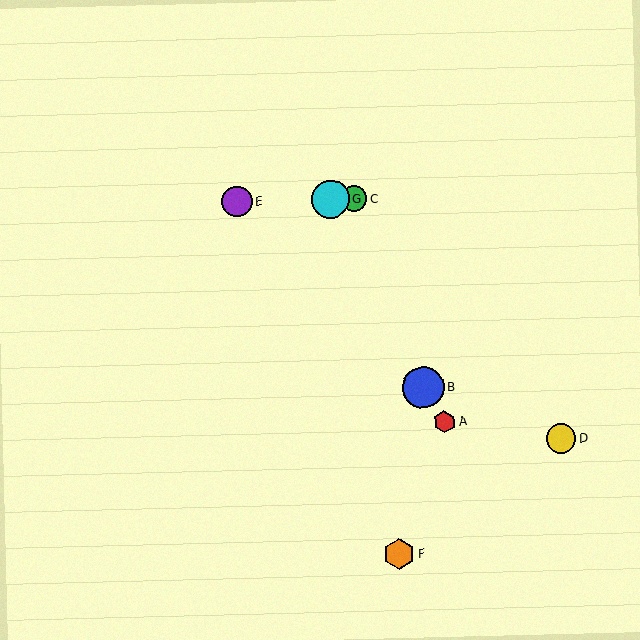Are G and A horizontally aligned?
No, G is at y≈199 and A is at y≈422.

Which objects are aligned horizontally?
Objects C, E, G are aligned horizontally.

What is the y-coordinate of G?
Object G is at y≈199.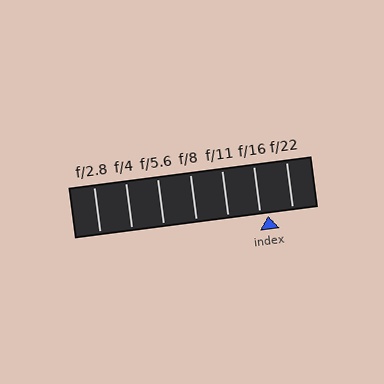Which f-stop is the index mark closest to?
The index mark is closest to f/16.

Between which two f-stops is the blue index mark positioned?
The index mark is between f/16 and f/22.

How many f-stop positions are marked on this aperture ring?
There are 7 f-stop positions marked.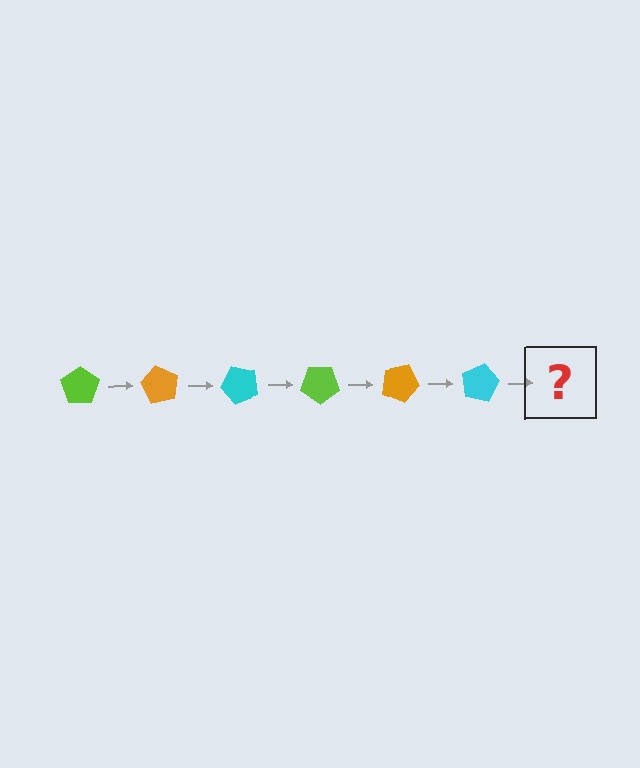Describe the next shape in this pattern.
It should be a lime pentagon, rotated 360 degrees from the start.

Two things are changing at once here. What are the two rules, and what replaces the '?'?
The two rules are that it rotates 60 degrees each step and the color cycles through lime, orange, and cyan. The '?' should be a lime pentagon, rotated 360 degrees from the start.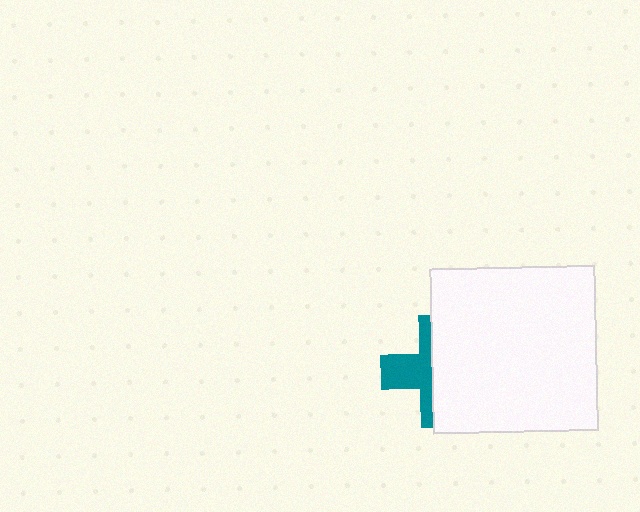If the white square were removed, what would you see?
You would see the complete teal cross.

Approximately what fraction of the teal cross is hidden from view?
Roughly 58% of the teal cross is hidden behind the white square.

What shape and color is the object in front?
The object in front is a white square.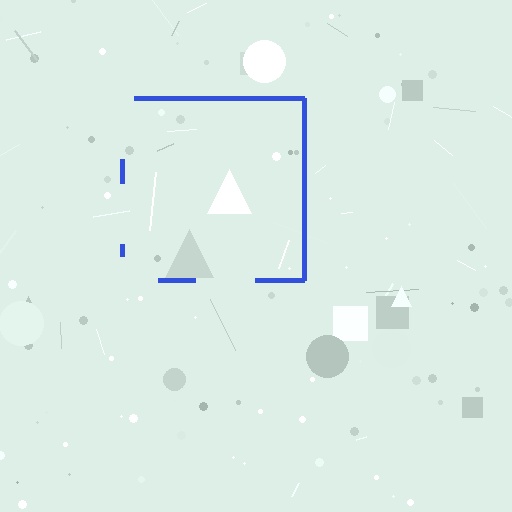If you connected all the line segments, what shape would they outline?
They would outline a square.